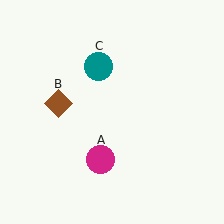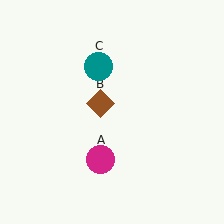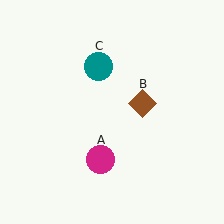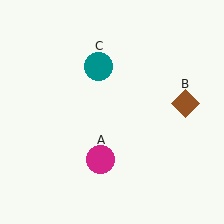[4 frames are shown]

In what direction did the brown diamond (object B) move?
The brown diamond (object B) moved right.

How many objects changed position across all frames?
1 object changed position: brown diamond (object B).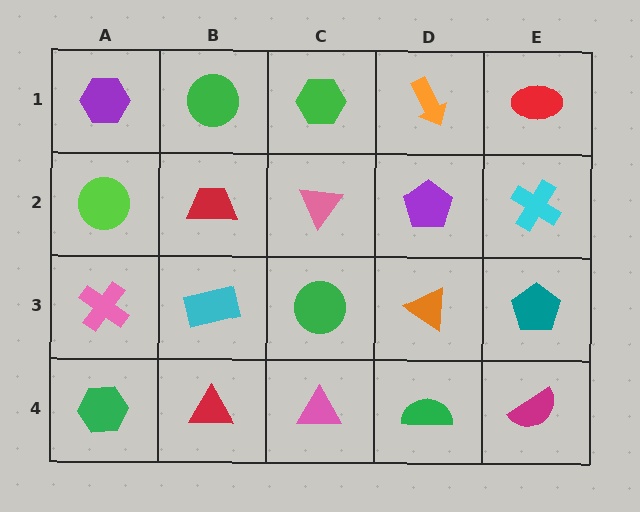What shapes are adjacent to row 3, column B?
A red trapezoid (row 2, column B), a red triangle (row 4, column B), a pink cross (row 3, column A), a green circle (row 3, column C).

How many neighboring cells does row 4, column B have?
3.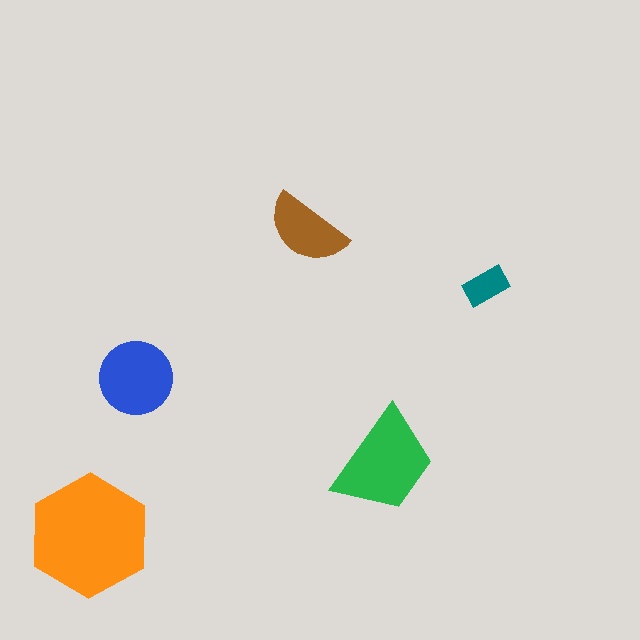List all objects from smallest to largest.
The teal rectangle, the brown semicircle, the blue circle, the green trapezoid, the orange hexagon.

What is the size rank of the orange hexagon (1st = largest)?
1st.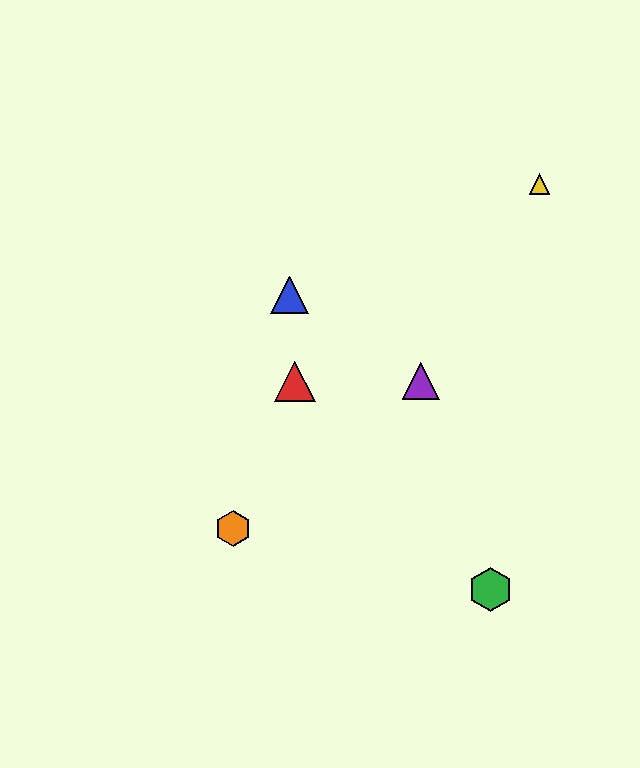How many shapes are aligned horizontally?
2 shapes (the red triangle, the purple triangle) are aligned horizontally.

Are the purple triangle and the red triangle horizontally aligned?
Yes, both are at y≈381.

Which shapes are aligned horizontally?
The red triangle, the purple triangle are aligned horizontally.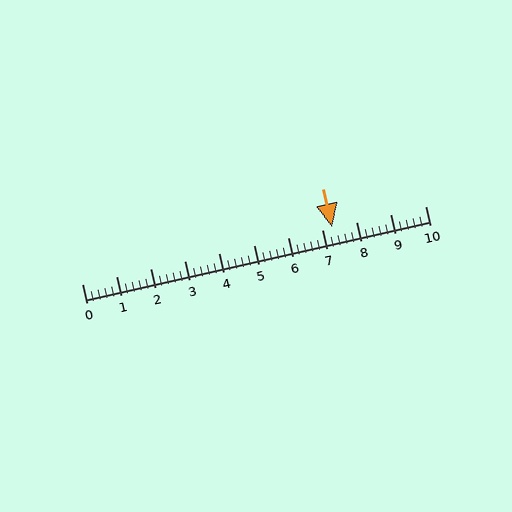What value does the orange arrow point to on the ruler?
The orange arrow points to approximately 7.3.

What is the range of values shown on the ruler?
The ruler shows values from 0 to 10.